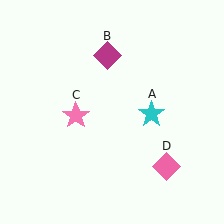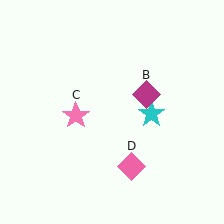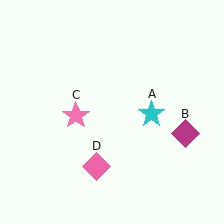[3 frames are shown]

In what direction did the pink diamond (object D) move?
The pink diamond (object D) moved left.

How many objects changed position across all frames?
2 objects changed position: magenta diamond (object B), pink diamond (object D).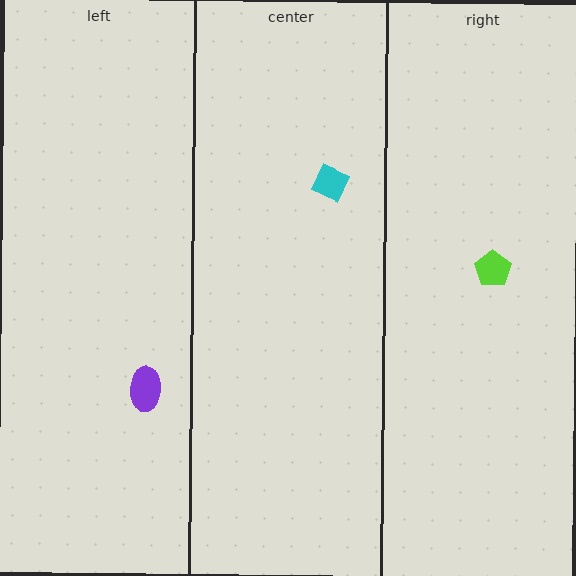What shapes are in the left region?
The purple ellipse.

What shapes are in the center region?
The cyan diamond.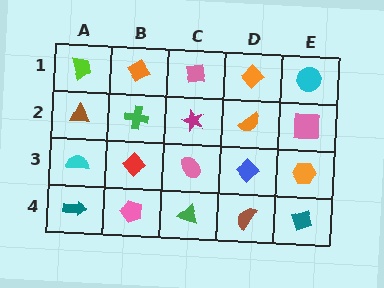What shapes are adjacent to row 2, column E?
A cyan circle (row 1, column E), an orange hexagon (row 3, column E), an orange semicircle (row 2, column D).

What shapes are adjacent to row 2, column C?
A pink square (row 1, column C), a pink ellipse (row 3, column C), a green cross (row 2, column B), an orange semicircle (row 2, column D).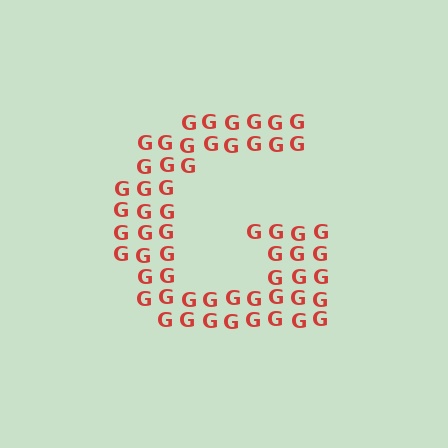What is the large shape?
The large shape is the letter G.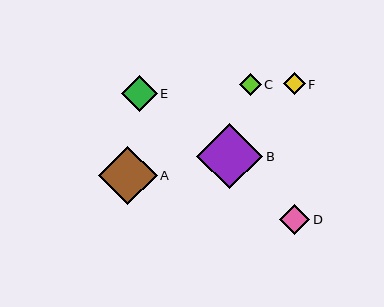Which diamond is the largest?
Diamond B is the largest with a size of approximately 66 pixels.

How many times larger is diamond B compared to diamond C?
Diamond B is approximately 3.0 times the size of diamond C.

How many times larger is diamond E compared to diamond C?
Diamond E is approximately 1.6 times the size of diamond C.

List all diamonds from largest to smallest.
From largest to smallest: B, A, E, D, F, C.